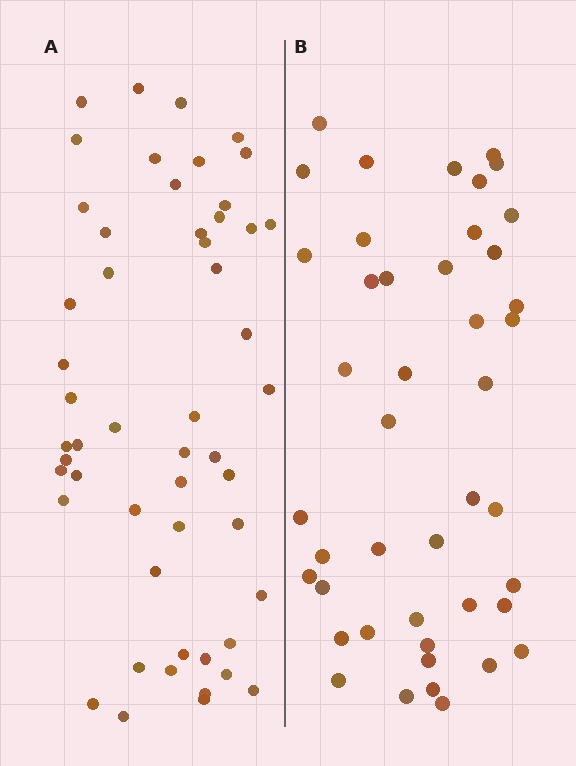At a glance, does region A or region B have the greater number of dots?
Region A (the left region) has more dots.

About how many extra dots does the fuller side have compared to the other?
Region A has roughly 8 or so more dots than region B.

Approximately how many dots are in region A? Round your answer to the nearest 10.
About 50 dots. (The exact count is 52, which rounds to 50.)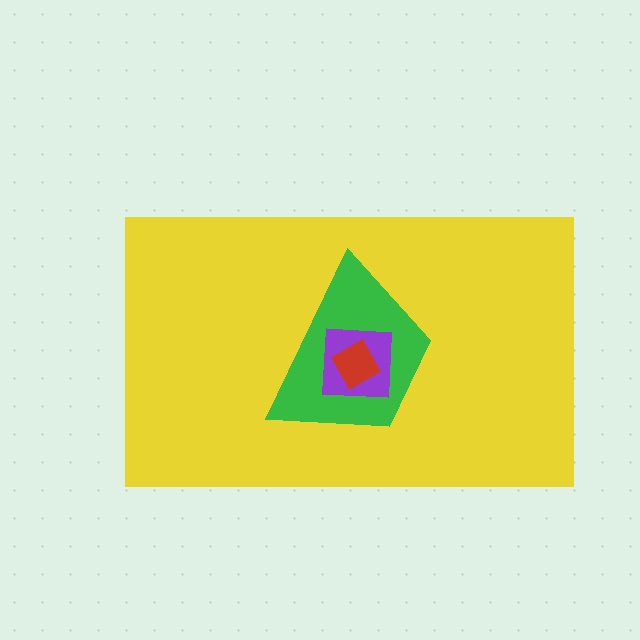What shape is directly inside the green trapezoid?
The purple square.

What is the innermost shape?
The red diamond.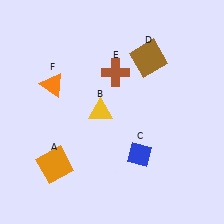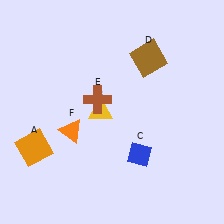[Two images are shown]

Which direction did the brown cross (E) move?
The brown cross (E) moved down.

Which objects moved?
The objects that moved are: the orange square (A), the brown cross (E), the orange triangle (F).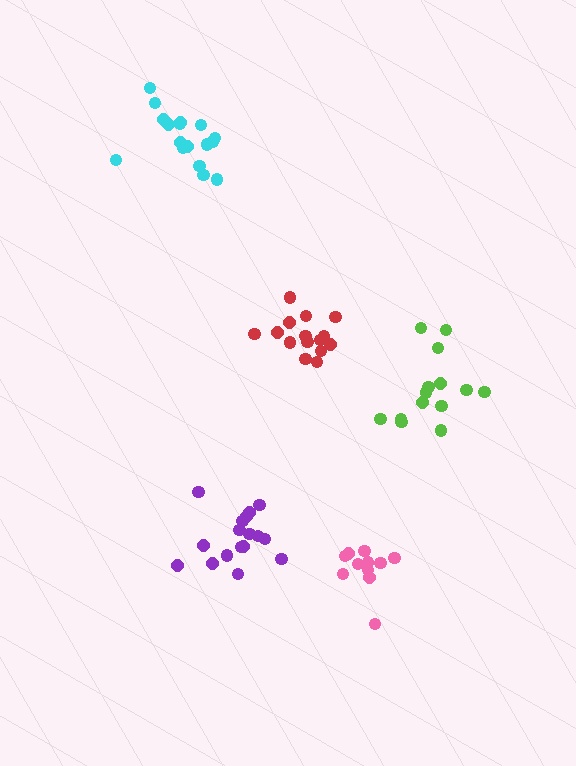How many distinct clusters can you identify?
There are 5 distinct clusters.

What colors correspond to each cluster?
The clusters are colored: cyan, lime, pink, purple, red.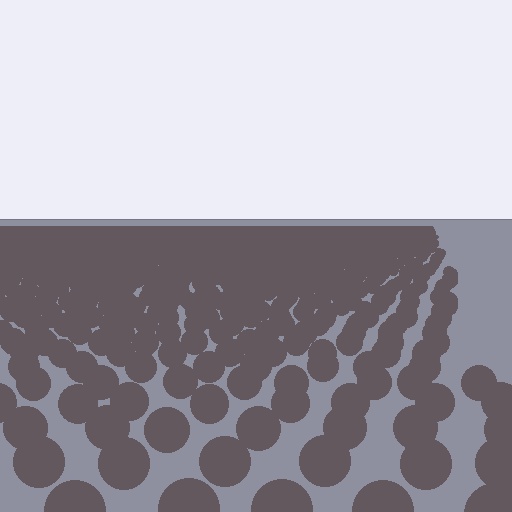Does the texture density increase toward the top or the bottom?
Density increases toward the top.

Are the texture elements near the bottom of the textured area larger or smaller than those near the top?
Larger. Near the bottom, elements are closer to the viewer and appear at a bigger on-screen size.